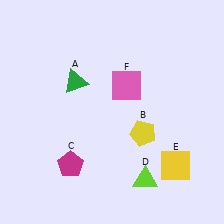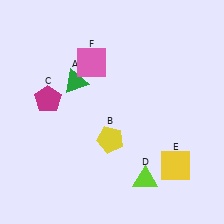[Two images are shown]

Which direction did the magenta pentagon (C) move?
The magenta pentagon (C) moved up.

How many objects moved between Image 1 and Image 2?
3 objects moved between the two images.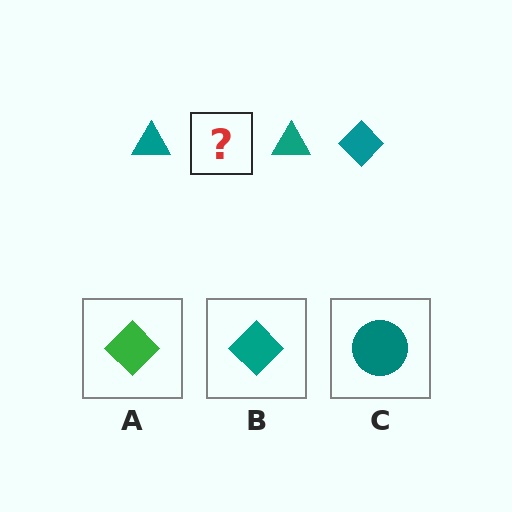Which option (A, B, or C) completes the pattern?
B.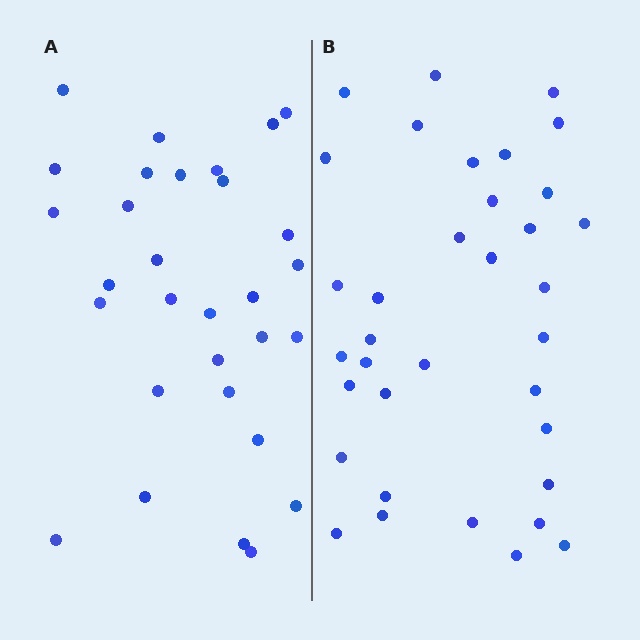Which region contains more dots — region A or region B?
Region B (the right region) has more dots.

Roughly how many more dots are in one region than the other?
Region B has about 5 more dots than region A.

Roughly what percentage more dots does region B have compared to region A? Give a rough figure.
About 15% more.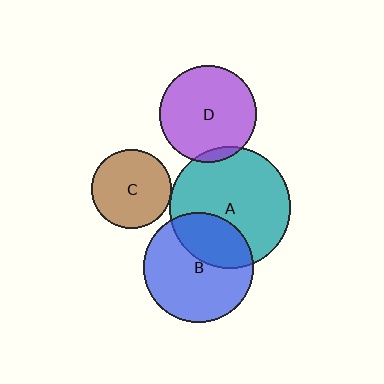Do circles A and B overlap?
Yes.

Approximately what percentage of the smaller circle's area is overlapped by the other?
Approximately 35%.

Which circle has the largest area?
Circle A (teal).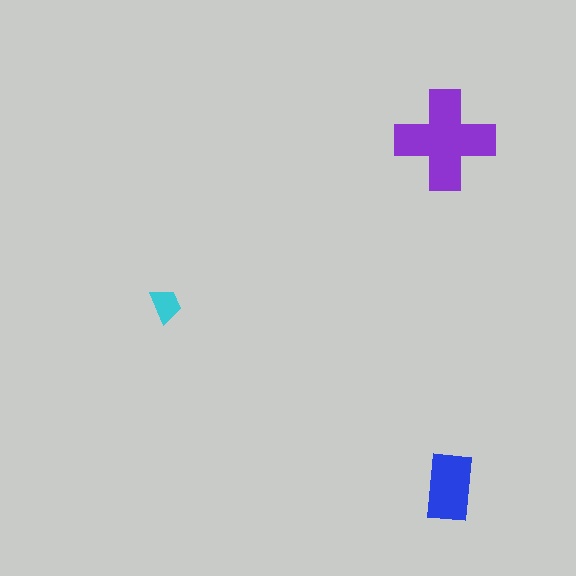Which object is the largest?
The purple cross.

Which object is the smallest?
The cyan trapezoid.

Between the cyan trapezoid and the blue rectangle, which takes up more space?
The blue rectangle.